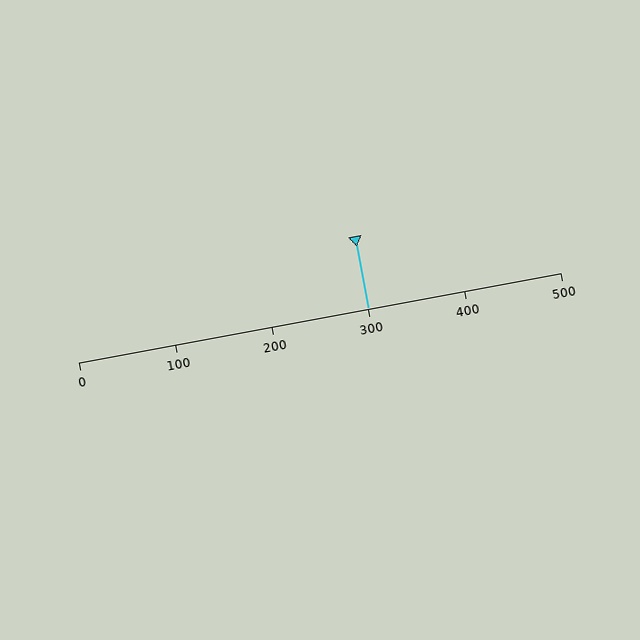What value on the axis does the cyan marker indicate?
The marker indicates approximately 300.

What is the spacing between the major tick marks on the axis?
The major ticks are spaced 100 apart.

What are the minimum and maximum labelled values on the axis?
The axis runs from 0 to 500.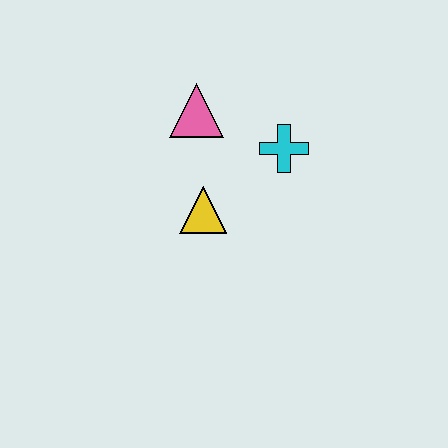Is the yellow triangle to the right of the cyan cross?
No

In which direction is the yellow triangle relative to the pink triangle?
The yellow triangle is below the pink triangle.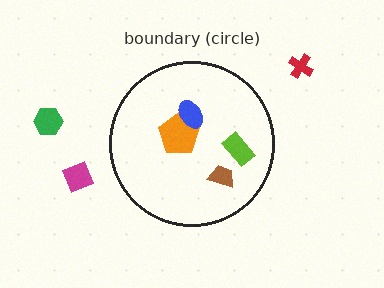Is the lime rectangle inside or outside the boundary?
Inside.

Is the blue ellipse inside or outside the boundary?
Inside.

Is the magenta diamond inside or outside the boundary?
Outside.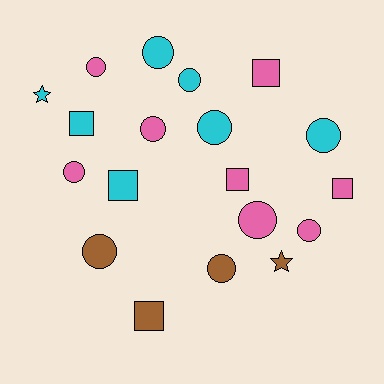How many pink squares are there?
There are 3 pink squares.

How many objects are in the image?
There are 19 objects.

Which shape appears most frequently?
Circle, with 11 objects.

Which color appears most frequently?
Pink, with 8 objects.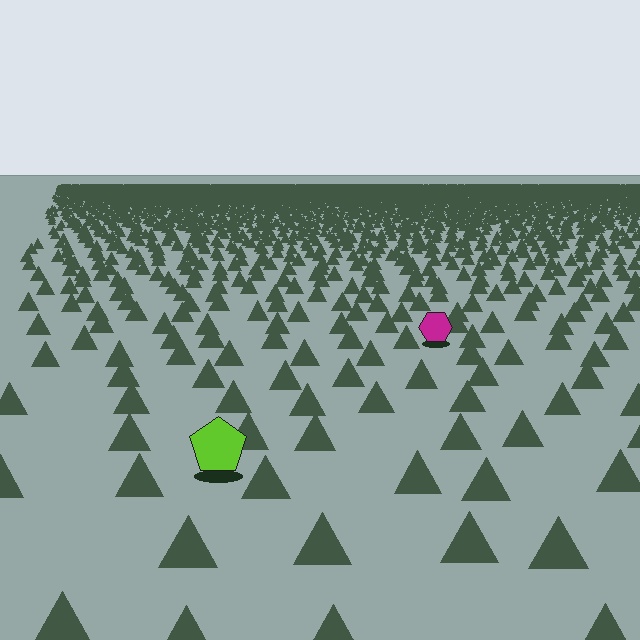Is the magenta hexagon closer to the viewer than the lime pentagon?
No. The lime pentagon is closer — you can tell from the texture gradient: the ground texture is coarser near it.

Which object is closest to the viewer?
The lime pentagon is closest. The texture marks near it are larger and more spread out.